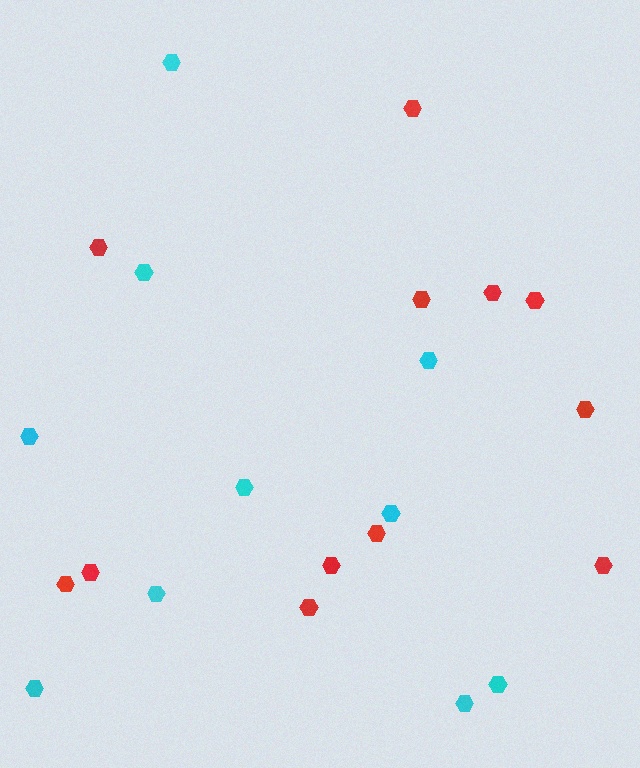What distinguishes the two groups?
There are 2 groups: one group of red hexagons (12) and one group of cyan hexagons (10).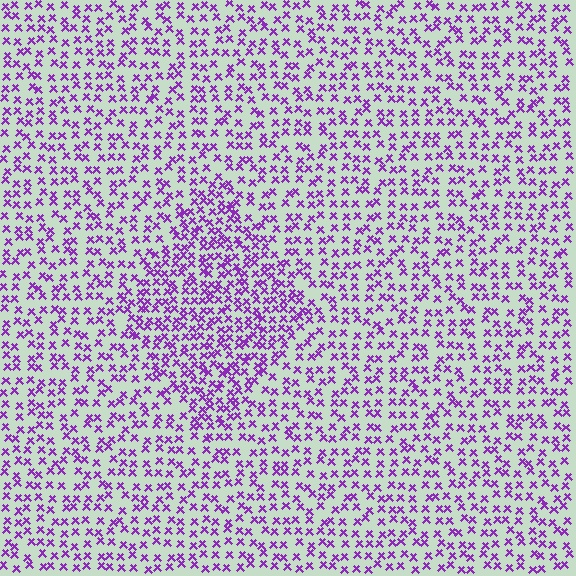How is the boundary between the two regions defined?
The boundary is defined by a change in element density (approximately 1.7x ratio). All elements are the same color, size, and shape.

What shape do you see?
I see a diamond.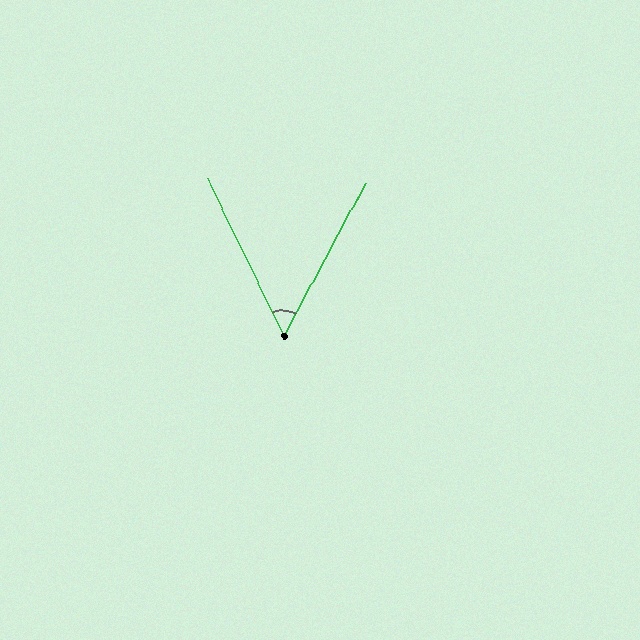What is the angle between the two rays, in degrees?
Approximately 54 degrees.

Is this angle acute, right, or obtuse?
It is acute.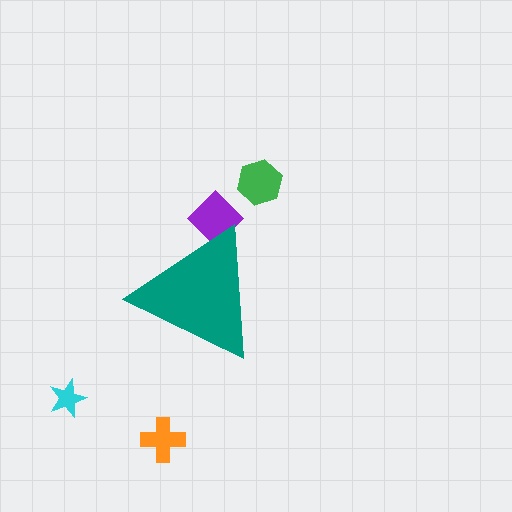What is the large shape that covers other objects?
A teal triangle.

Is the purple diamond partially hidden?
Yes, the purple diamond is partially hidden behind the teal triangle.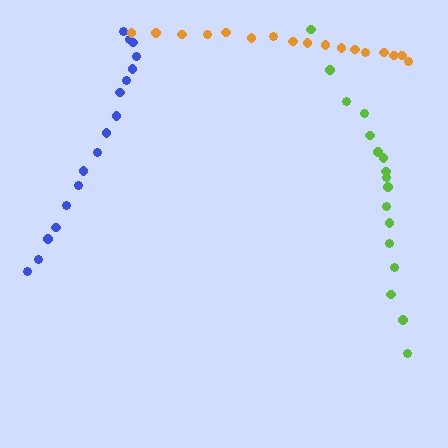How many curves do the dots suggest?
There are 3 distinct paths.